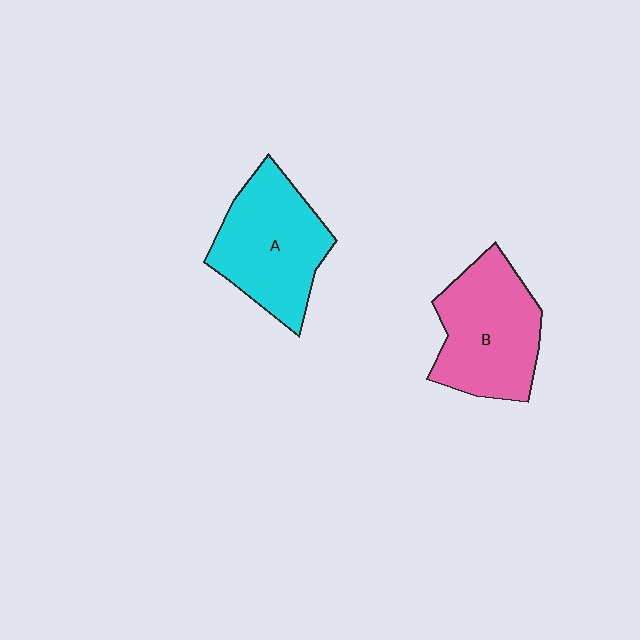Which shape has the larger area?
Shape B (pink).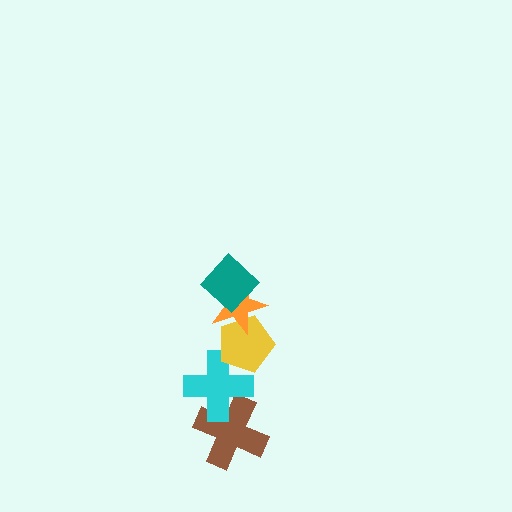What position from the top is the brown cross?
The brown cross is 5th from the top.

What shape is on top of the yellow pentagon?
The orange star is on top of the yellow pentagon.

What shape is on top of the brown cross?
The cyan cross is on top of the brown cross.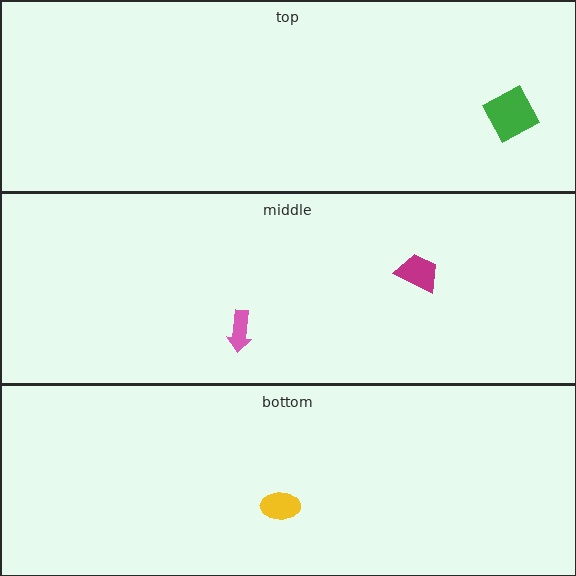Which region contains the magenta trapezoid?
The middle region.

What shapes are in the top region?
The green diamond.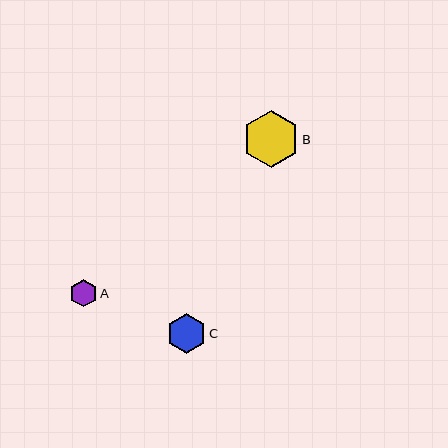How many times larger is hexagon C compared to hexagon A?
Hexagon C is approximately 1.4 times the size of hexagon A.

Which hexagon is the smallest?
Hexagon A is the smallest with a size of approximately 27 pixels.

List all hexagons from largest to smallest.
From largest to smallest: B, C, A.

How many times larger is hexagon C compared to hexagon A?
Hexagon C is approximately 1.4 times the size of hexagon A.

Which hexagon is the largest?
Hexagon B is the largest with a size of approximately 57 pixels.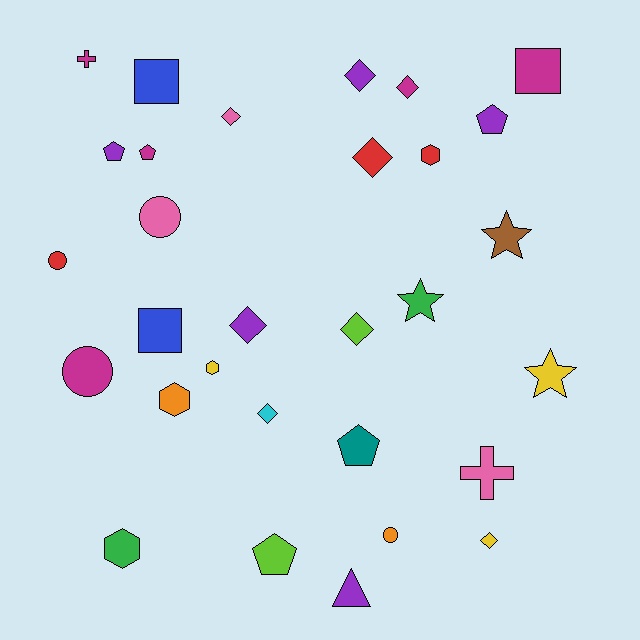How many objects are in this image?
There are 30 objects.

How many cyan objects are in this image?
There is 1 cyan object.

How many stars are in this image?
There are 3 stars.